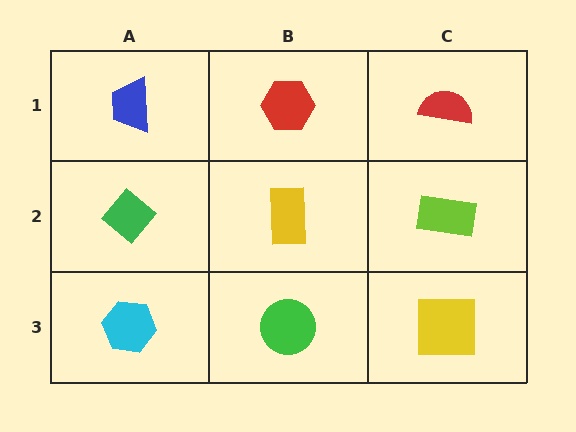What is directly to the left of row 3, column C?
A green circle.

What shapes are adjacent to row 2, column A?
A blue trapezoid (row 1, column A), a cyan hexagon (row 3, column A), a yellow rectangle (row 2, column B).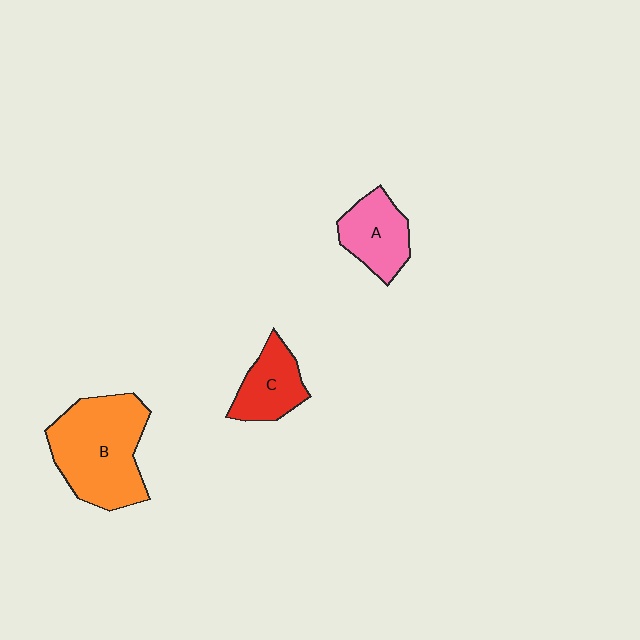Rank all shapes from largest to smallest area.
From largest to smallest: B (orange), A (pink), C (red).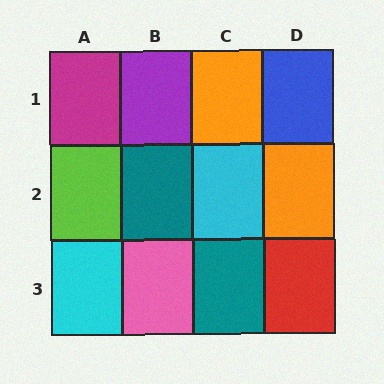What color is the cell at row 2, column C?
Cyan.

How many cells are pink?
1 cell is pink.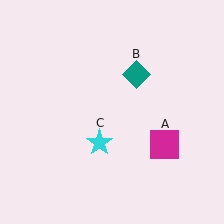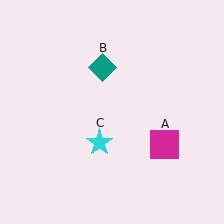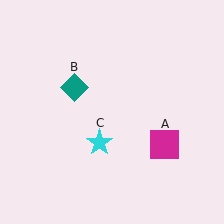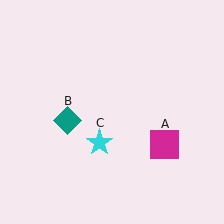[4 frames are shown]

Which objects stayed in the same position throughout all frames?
Magenta square (object A) and cyan star (object C) remained stationary.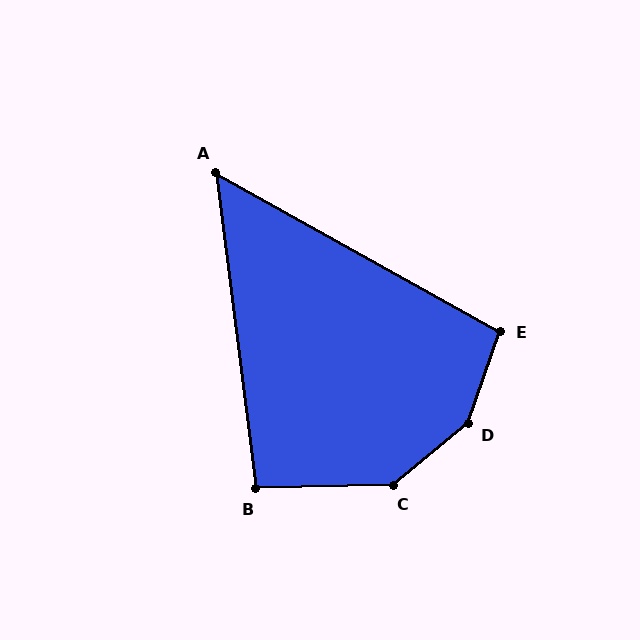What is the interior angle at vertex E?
Approximately 100 degrees (obtuse).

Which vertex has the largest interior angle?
D, at approximately 149 degrees.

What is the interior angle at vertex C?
Approximately 142 degrees (obtuse).